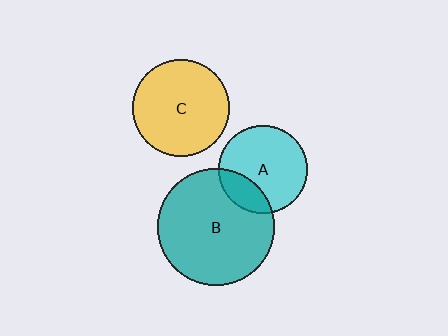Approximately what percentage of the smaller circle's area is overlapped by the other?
Approximately 20%.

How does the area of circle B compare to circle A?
Approximately 1.7 times.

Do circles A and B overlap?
Yes.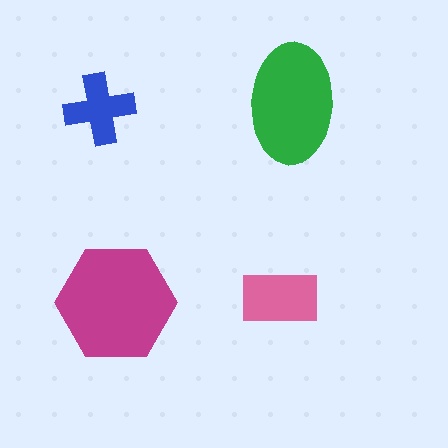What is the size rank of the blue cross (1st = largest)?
4th.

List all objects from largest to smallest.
The magenta hexagon, the green ellipse, the pink rectangle, the blue cross.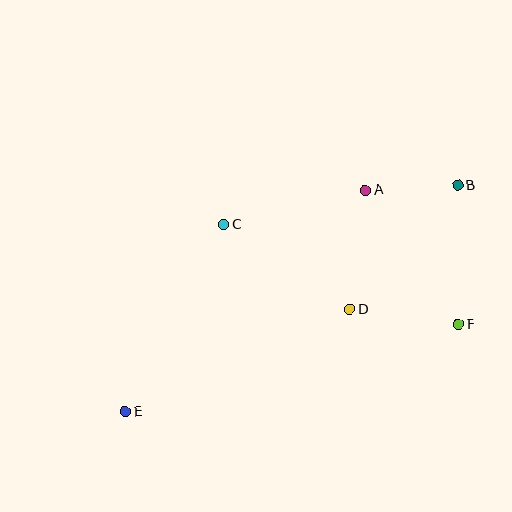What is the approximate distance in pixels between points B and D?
The distance between B and D is approximately 165 pixels.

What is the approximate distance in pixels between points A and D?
The distance between A and D is approximately 120 pixels.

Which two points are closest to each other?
Points A and B are closest to each other.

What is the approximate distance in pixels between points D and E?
The distance between D and E is approximately 247 pixels.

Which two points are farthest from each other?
Points B and E are farthest from each other.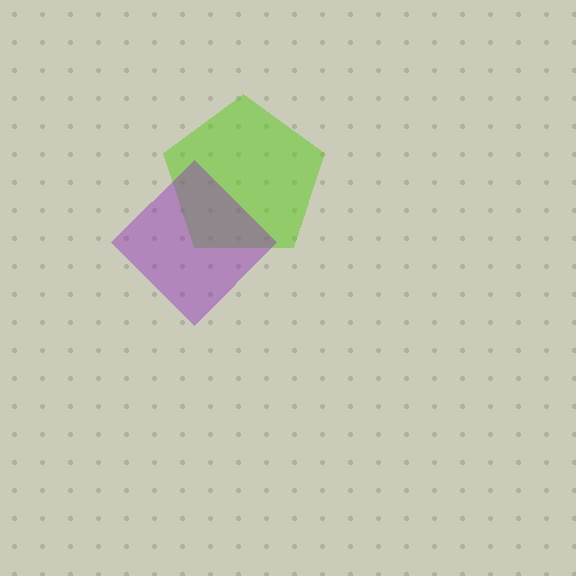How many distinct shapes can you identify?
There are 2 distinct shapes: a lime pentagon, a purple diamond.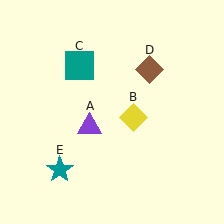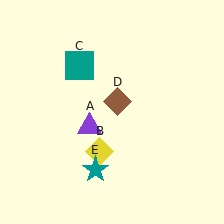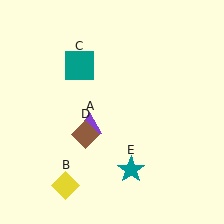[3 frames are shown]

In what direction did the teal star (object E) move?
The teal star (object E) moved right.